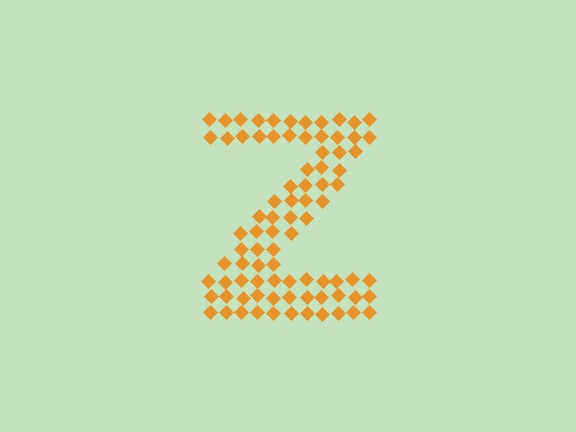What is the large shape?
The large shape is the letter Z.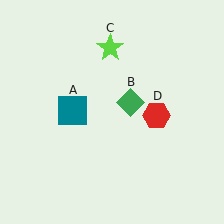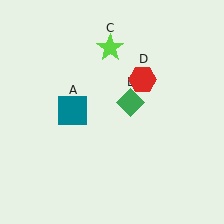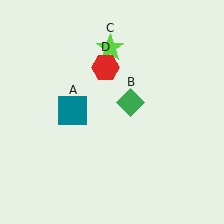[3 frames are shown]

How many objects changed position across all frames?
1 object changed position: red hexagon (object D).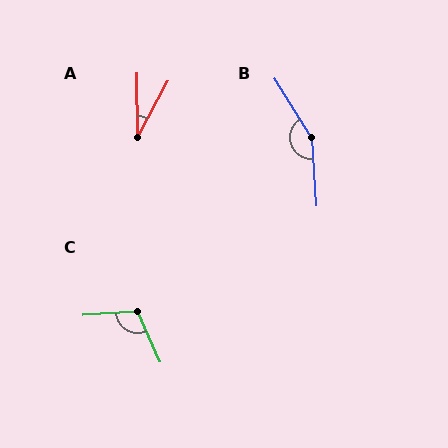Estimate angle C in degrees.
Approximately 110 degrees.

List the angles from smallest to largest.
A (29°), C (110°), B (152°).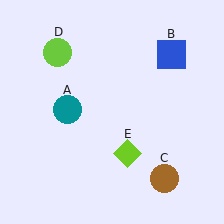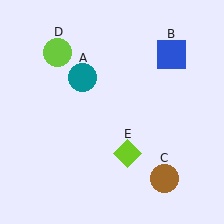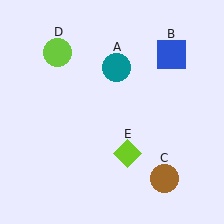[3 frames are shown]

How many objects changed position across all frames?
1 object changed position: teal circle (object A).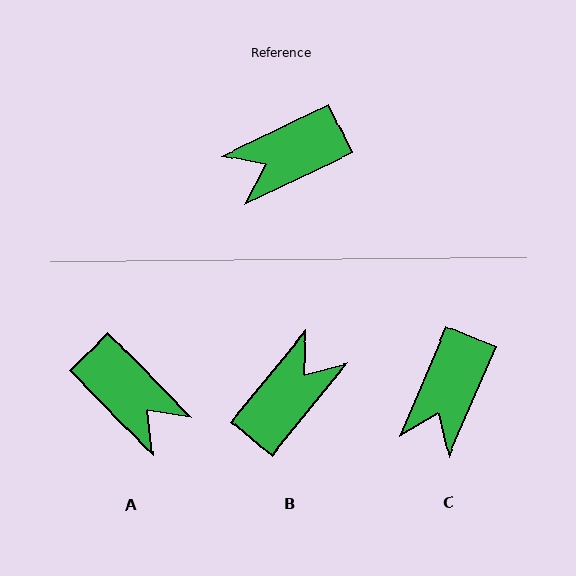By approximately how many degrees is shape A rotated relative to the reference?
Approximately 109 degrees counter-clockwise.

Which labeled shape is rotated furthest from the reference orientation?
B, about 155 degrees away.